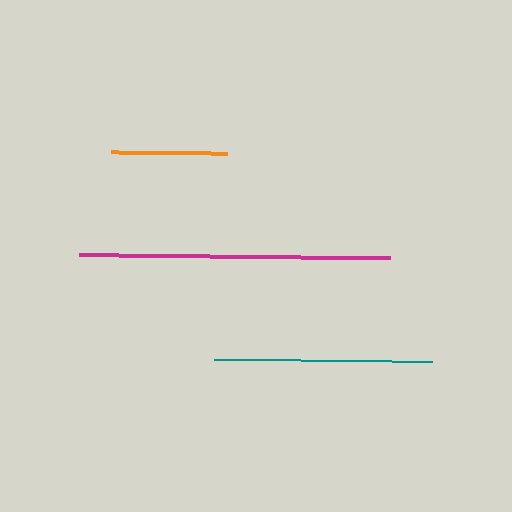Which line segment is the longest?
The magenta line is the longest at approximately 312 pixels.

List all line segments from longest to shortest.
From longest to shortest: magenta, teal, orange.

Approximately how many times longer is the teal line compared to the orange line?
The teal line is approximately 1.9 times the length of the orange line.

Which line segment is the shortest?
The orange line is the shortest at approximately 116 pixels.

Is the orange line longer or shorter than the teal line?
The teal line is longer than the orange line.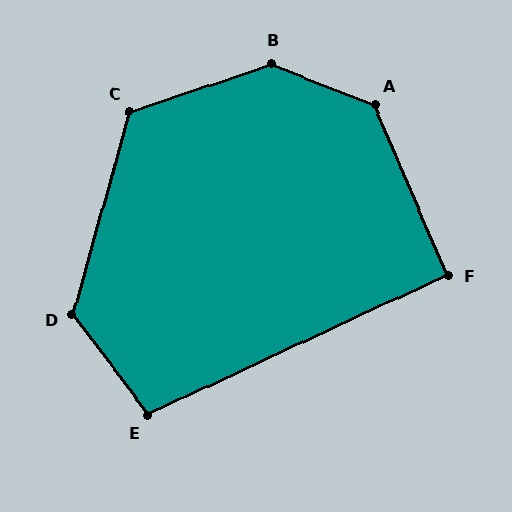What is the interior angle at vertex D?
Approximately 128 degrees (obtuse).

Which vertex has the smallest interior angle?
F, at approximately 92 degrees.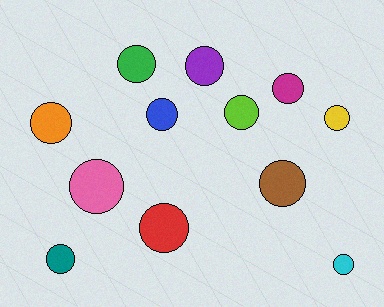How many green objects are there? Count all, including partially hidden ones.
There is 1 green object.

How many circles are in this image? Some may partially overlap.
There are 12 circles.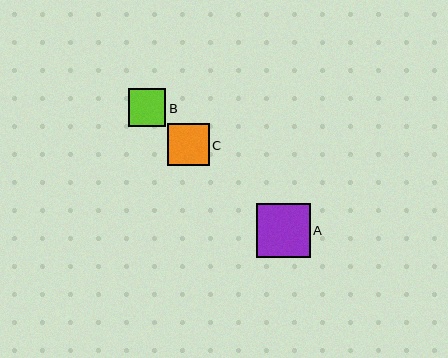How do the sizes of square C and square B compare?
Square C and square B are approximately the same size.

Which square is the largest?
Square A is the largest with a size of approximately 53 pixels.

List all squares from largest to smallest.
From largest to smallest: A, C, B.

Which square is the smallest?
Square B is the smallest with a size of approximately 38 pixels.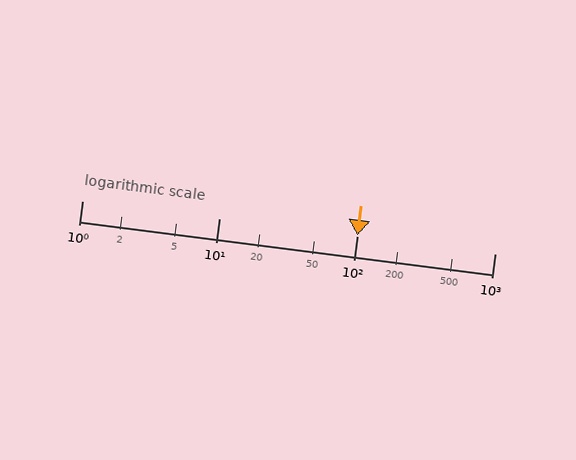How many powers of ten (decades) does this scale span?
The scale spans 3 decades, from 1 to 1000.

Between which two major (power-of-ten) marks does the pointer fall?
The pointer is between 100 and 1000.